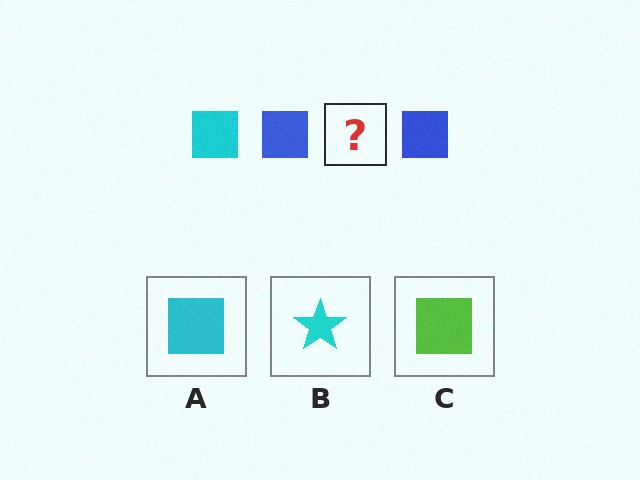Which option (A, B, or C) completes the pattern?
A.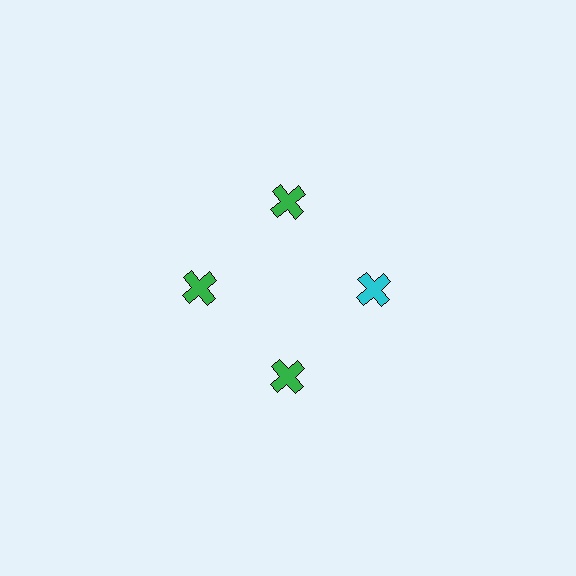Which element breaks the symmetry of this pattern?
The cyan cross at roughly the 3 o'clock position breaks the symmetry. All other shapes are green crosses.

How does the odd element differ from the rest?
It has a different color: cyan instead of green.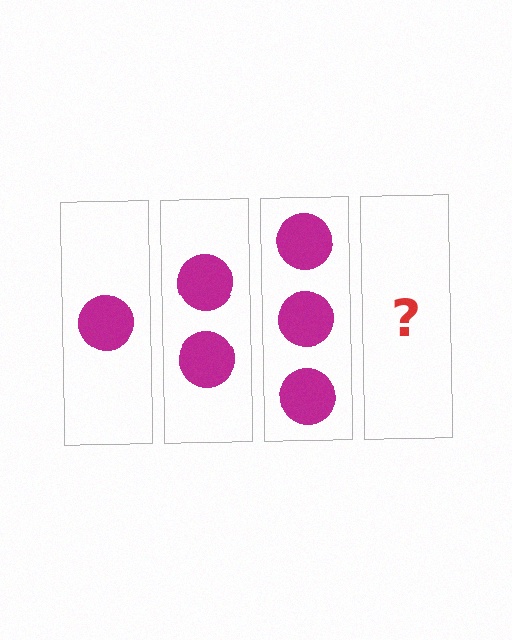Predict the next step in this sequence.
The next step is 4 circles.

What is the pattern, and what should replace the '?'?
The pattern is that each step adds one more circle. The '?' should be 4 circles.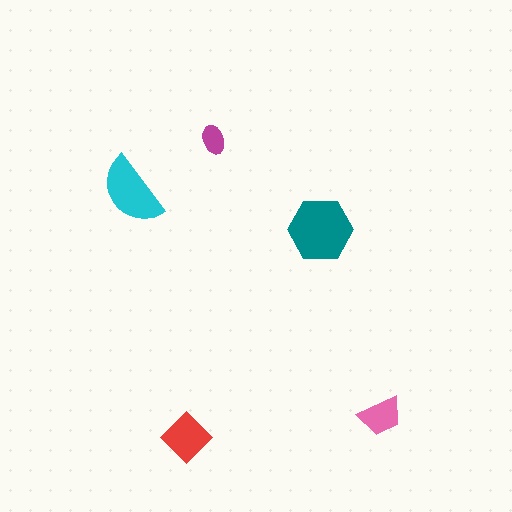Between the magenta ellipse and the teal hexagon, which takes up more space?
The teal hexagon.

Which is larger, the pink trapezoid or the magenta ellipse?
The pink trapezoid.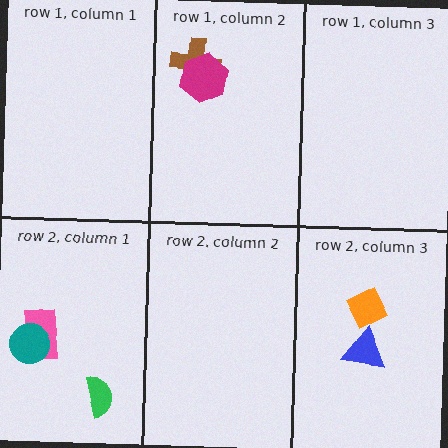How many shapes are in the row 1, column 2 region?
2.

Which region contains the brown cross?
The row 1, column 2 region.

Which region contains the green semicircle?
The row 2, column 1 region.